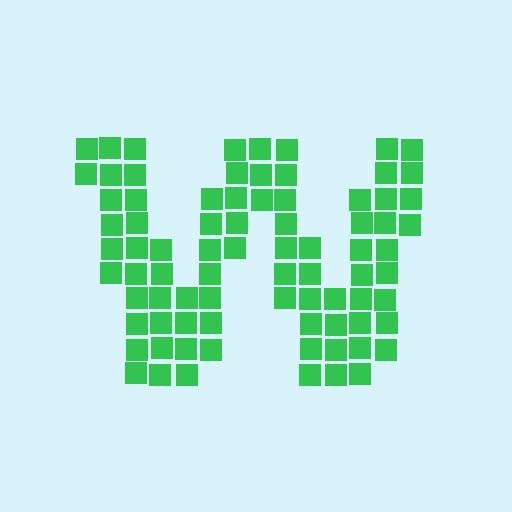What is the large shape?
The large shape is the letter W.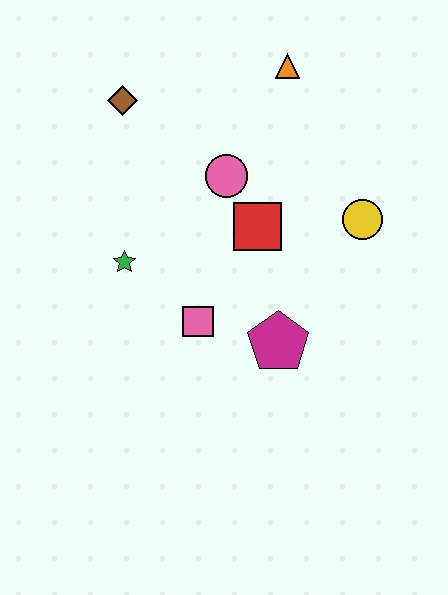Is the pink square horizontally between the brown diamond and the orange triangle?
Yes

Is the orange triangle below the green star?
No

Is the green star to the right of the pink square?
No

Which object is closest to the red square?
The pink circle is closest to the red square.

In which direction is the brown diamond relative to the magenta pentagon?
The brown diamond is above the magenta pentagon.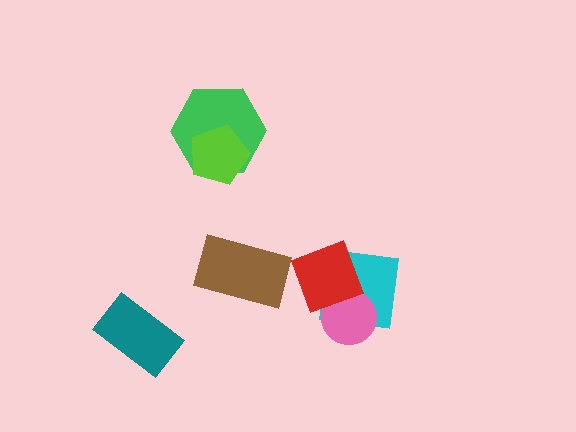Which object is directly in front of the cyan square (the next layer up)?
The pink circle is directly in front of the cyan square.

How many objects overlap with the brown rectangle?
0 objects overlap with the brown rectangle.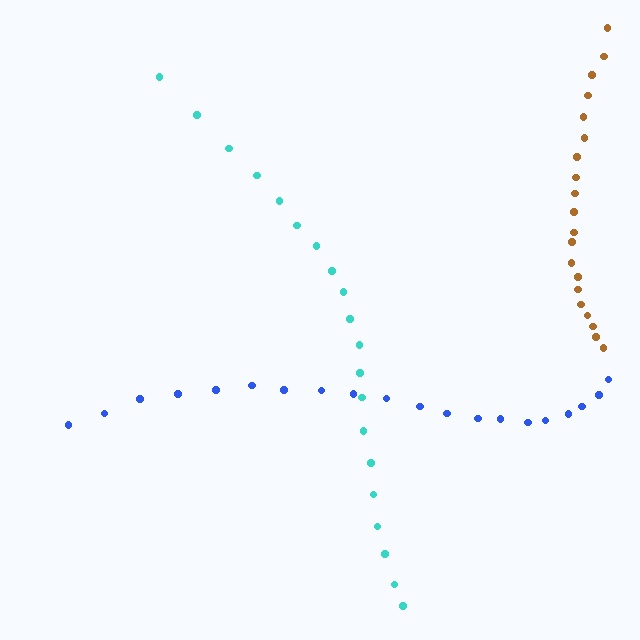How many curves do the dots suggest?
There are 3 distinct paths.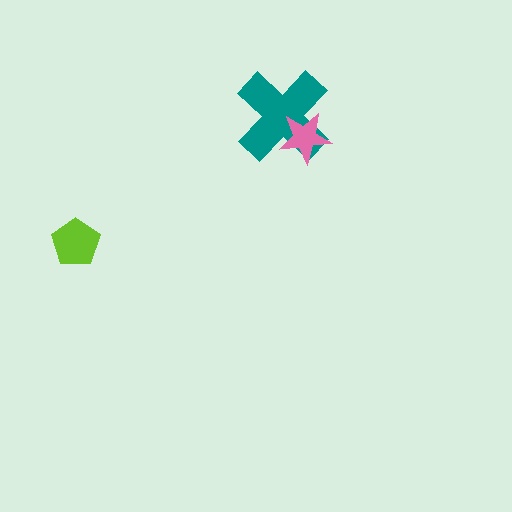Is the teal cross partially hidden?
Yes, it is partially covered by another shape.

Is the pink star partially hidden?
No, no other shape covers it.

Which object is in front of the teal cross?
The pink star is in front of the teal cross.